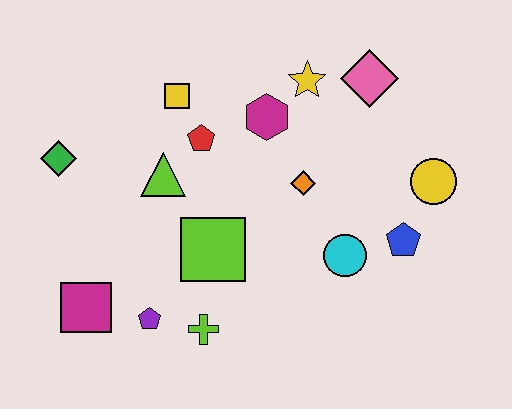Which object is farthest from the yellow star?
The magenta square is farthest from the yellow star.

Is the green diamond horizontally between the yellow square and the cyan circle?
No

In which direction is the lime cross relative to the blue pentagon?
The lime cross is to the left of the blue pentagon.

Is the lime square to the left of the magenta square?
No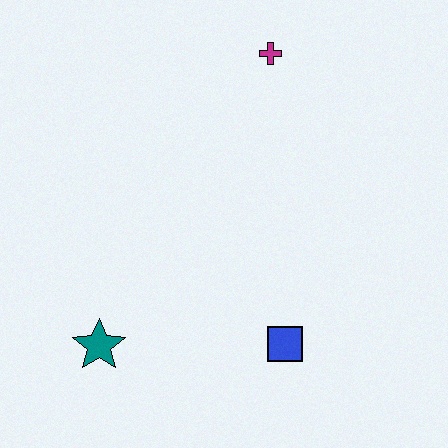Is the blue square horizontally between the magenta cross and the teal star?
No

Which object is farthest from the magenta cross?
The teal star is farthest from the magenta cross.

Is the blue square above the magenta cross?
No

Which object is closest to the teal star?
The blue square is closest to the teal star.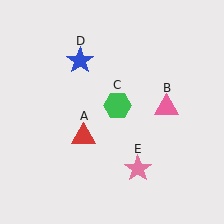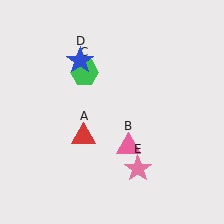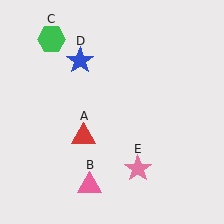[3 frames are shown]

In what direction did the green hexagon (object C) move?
The green hexagon (object C) moved up and to the left.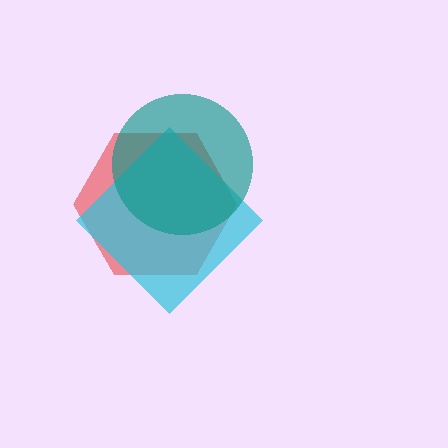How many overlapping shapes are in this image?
There are 3 overlapping shapes in the image.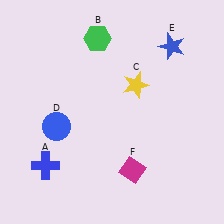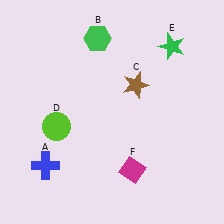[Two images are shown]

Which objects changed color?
C changed from yellow to brown. D changed from blue to lime. E changed from blue to green.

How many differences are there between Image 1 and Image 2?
There are 3 differences between the two images.